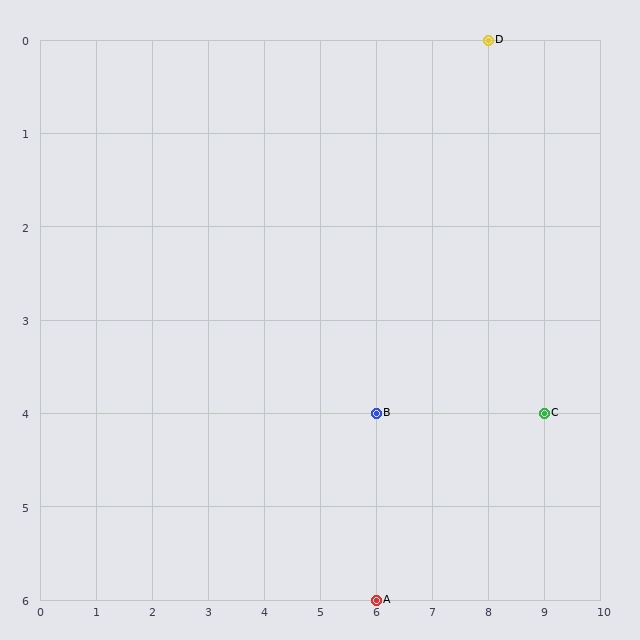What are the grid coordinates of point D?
Point D is at grid coordinates (8, 0).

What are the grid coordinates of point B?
Point B is at grid coordinates (6, 4).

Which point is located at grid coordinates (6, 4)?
Point B is at (6, 4).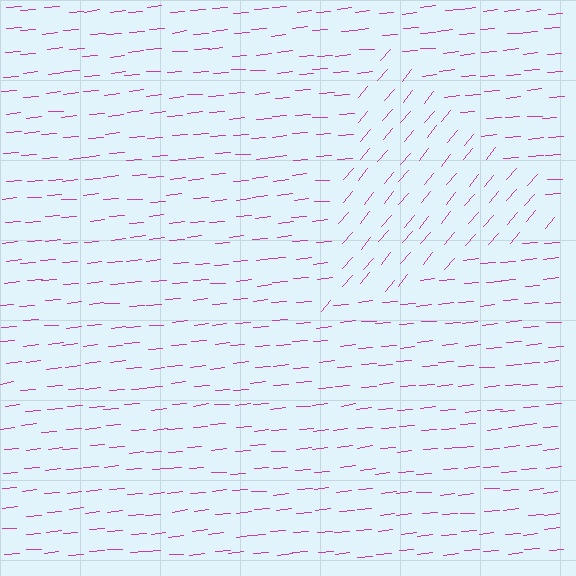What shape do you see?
I see a triangle.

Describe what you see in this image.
The image is filled with small magenta line segments. A triangle region in the image has lines oriented differently from the surrounding lines, creating a visible texture boundary.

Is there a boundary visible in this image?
Yes, there is a texture boundary formed by a change in line orientation.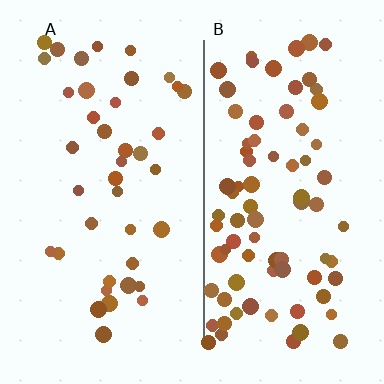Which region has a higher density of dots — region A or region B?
B (the right).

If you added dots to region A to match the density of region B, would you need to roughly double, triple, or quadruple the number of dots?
Approximately double.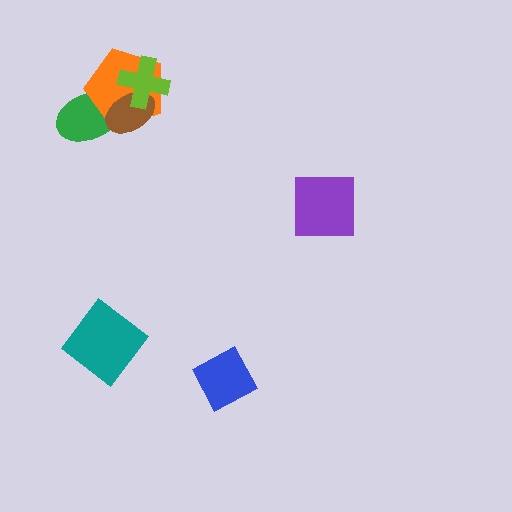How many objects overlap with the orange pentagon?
3 objects overlap with the orange pentagon.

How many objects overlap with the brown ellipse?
3 objects overlap with the brown ellipse.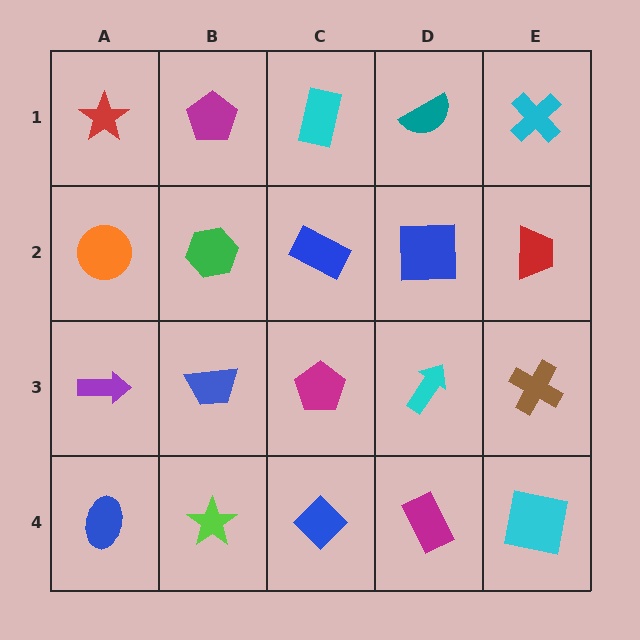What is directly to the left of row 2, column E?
A blue square.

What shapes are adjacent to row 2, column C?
A cyan rectangle (row 1, column C), a magenta pentagon (row 3, column C), a green hexagon (row 2, column B), a blue square (row 2, column D).